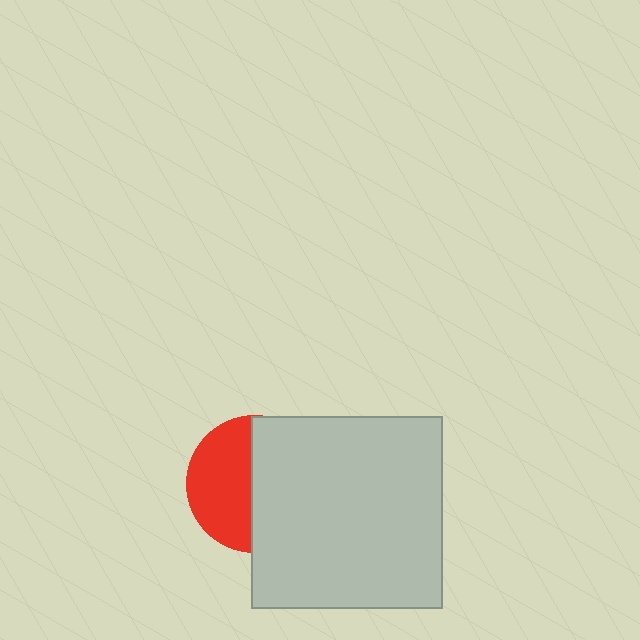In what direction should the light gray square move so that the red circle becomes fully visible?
The light gray square should move right. That is the shortest direction to clear the overlap and leave the red circle fully visible.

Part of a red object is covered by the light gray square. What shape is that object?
It is a circle.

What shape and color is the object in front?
The object in front is a light gray square.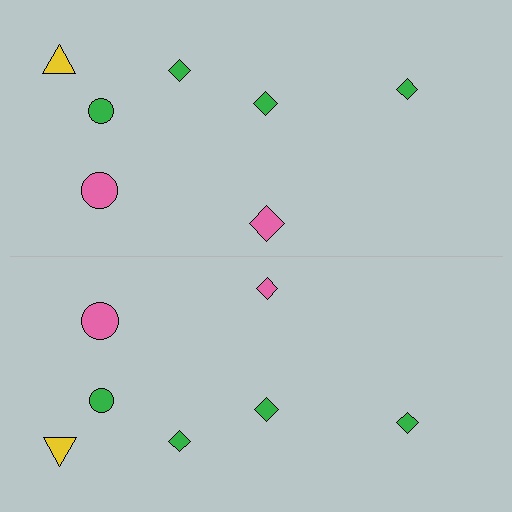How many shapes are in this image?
There are 14 shapes in this image.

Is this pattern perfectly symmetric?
No, the pattern is not perfectly symmetric. The pink diamond on the bottom side has a different size than its mirror counterpart.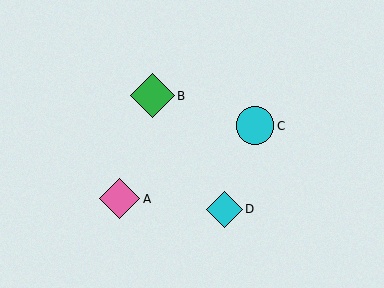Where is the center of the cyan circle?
The center of the cyan circle is at (255, 126).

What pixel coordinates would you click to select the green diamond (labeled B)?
Click at (152, 96) to select the green diamond B.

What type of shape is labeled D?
Shape D is a cyan diamond.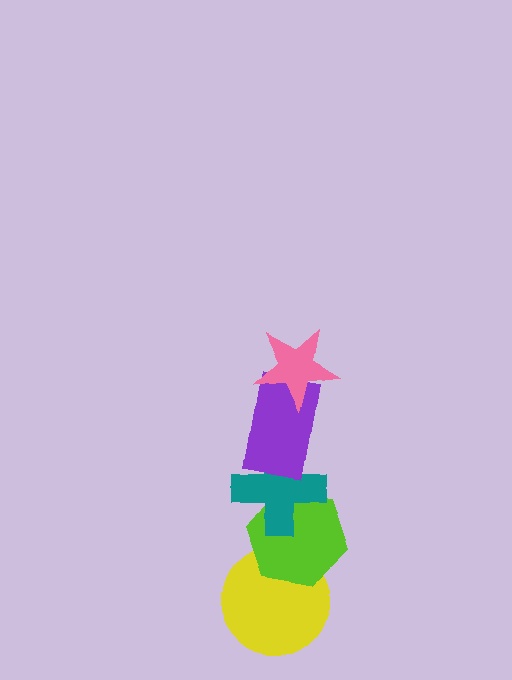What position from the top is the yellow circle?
The yellow circle is 5th from the top.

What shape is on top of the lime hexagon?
The teal cross is on top of the lime hexagon.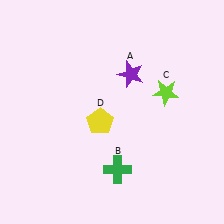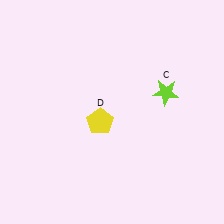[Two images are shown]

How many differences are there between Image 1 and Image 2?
There are 2 differences between the two images.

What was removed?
The green cross (B), the purple star (A) were removed in Image 2.